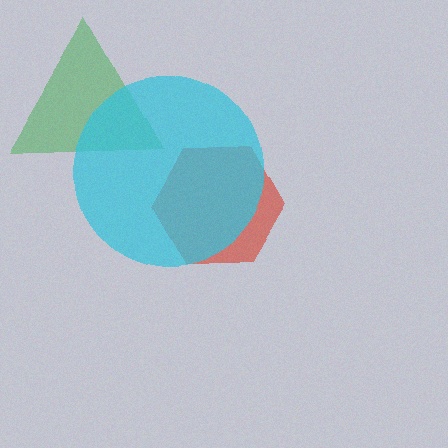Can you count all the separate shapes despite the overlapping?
Yes, there are 3 separate shapes.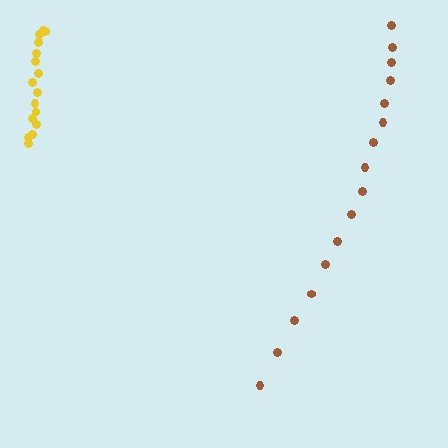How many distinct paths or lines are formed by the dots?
There are 2 distinct paths.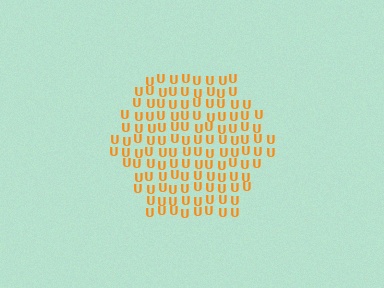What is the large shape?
The large shape is a hexagon.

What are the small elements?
The small elements are letter U's.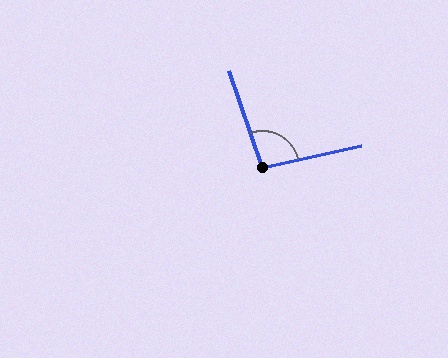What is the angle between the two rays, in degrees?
Approximately 97 degrees.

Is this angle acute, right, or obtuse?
It is obtuse.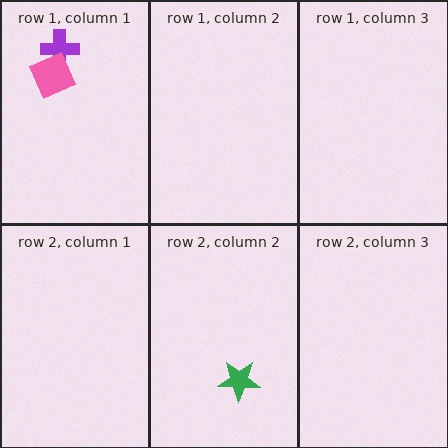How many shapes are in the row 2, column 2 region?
1.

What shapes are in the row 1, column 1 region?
The purple cross, the pink diamond.